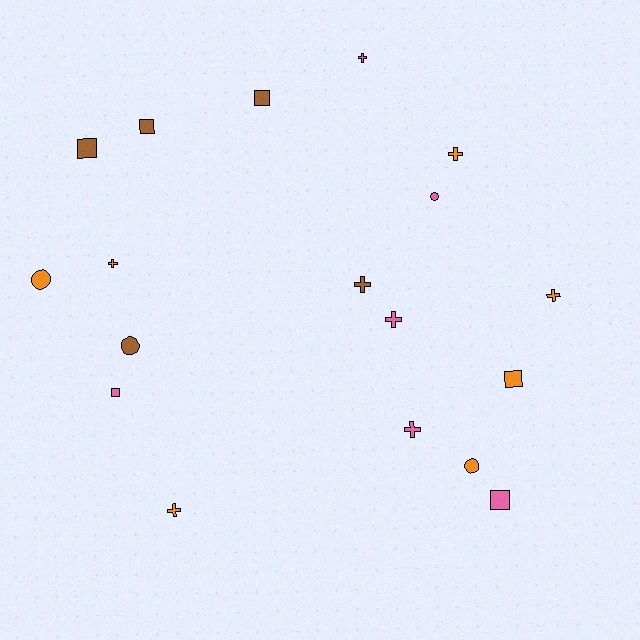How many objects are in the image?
There are 18 objects.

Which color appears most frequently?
Orange, with 7 objects.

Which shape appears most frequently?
Cross, with 8 objects.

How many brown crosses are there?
There is 1 brown cross.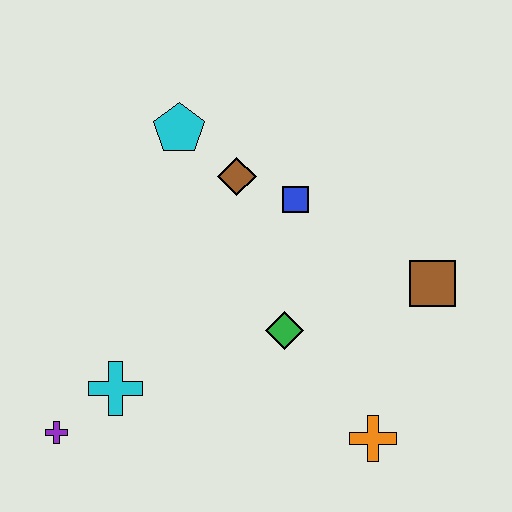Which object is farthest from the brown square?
The purple cross is farthest from the brown square.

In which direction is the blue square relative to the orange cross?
The blue square is above the orange cross.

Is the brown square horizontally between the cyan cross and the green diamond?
No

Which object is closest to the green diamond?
The blue square is closest to the green diamond.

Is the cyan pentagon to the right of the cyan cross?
Yes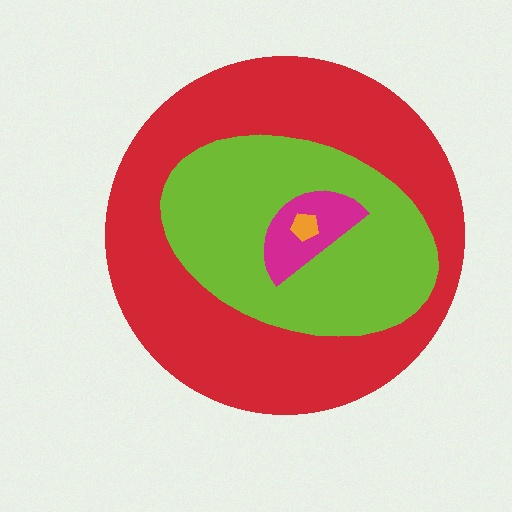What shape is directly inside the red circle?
The lime ellipse.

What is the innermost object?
The orange pentagon.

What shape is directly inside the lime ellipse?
The magenta semicircle.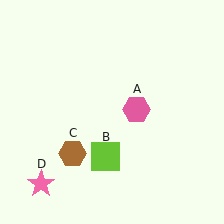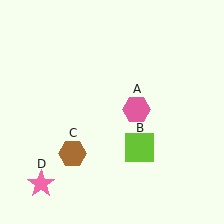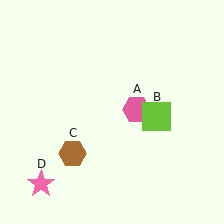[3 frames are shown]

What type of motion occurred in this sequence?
The lime square (object B) rotated counterclockwise around the center of the scene.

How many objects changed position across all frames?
1 object changed position: lime square (object B).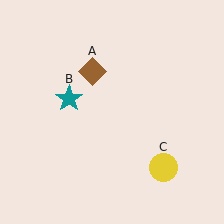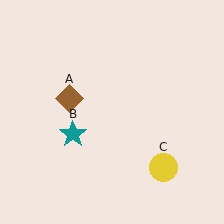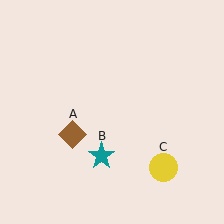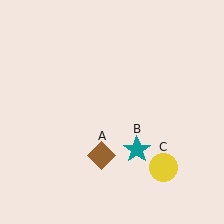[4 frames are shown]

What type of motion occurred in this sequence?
The brown diamond (object A), teal star (object B) rotated counterclockwise around the center of the scene.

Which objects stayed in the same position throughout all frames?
Yellow circle (object C) remained stationary.